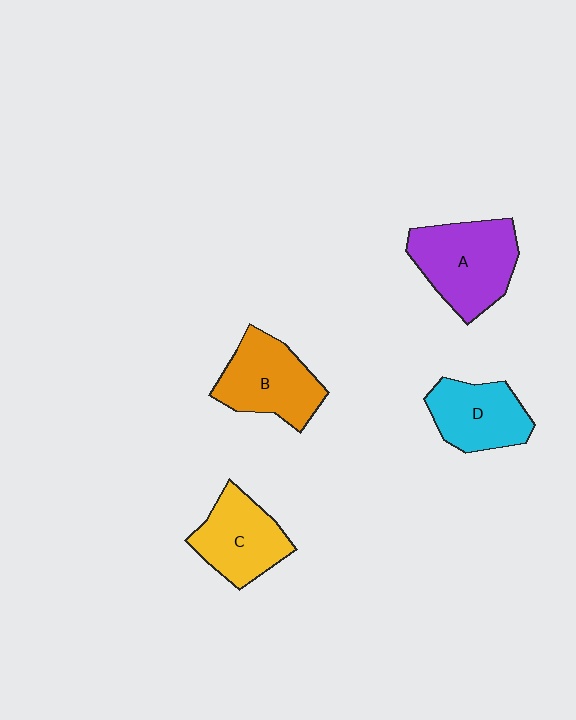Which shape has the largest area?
Shape A (purple).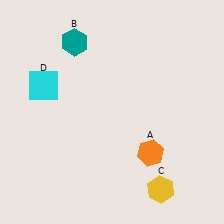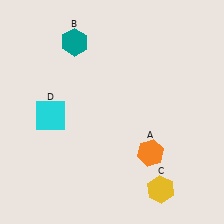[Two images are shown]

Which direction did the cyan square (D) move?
The cyan square (D) moved down.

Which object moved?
The cyan square (D) moved down.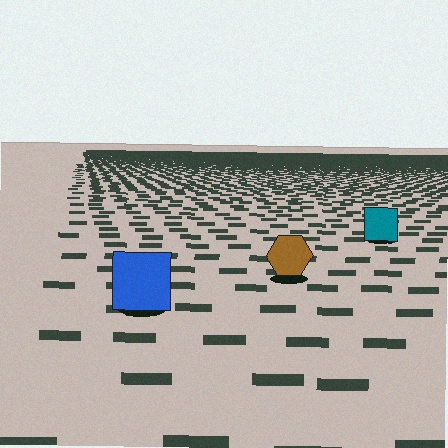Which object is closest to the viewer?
The blue square is closest. The texture marks near it are larger and more spread out.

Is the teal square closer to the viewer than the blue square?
No. The blue square is closer — you can tell from the texture gradient: the ground texture is coarser near it.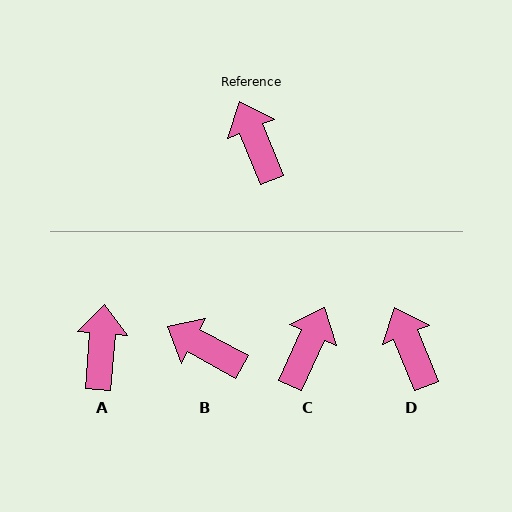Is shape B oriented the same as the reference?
No, it is off by about 39 degrees.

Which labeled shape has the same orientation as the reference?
D.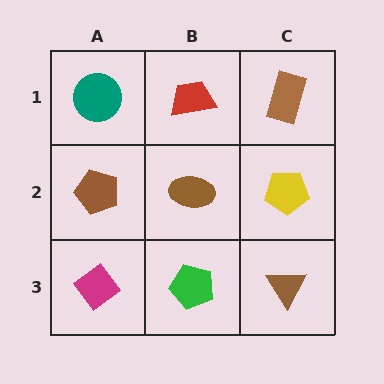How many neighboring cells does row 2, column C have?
3.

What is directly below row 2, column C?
A brown triangle.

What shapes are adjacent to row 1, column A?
A brown pentagon (row 2, column A), a red trapezoid (row 1, column B).